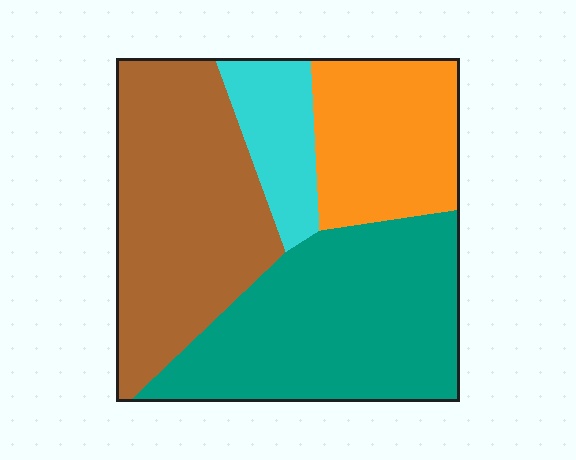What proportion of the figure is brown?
Brown covers roughly 35% of the figure.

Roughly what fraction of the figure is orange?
Orange covers 20% of the figure.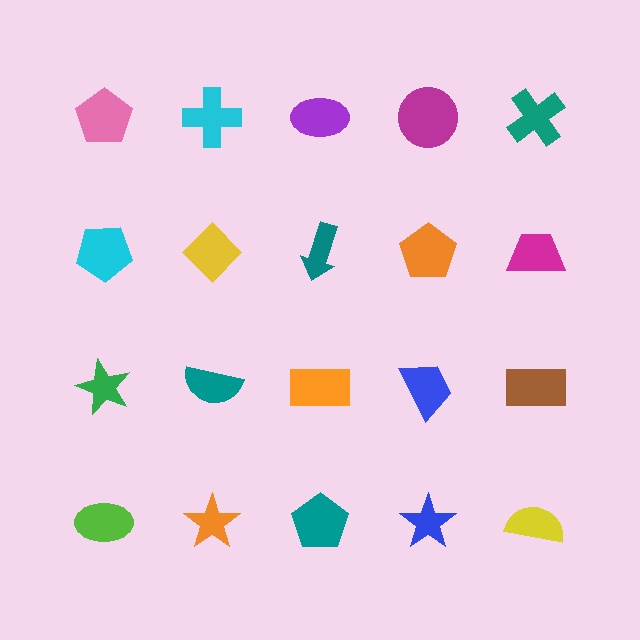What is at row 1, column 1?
A pink pentagon.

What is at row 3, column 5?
A brown rectangle.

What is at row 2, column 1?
A cyan pentagon.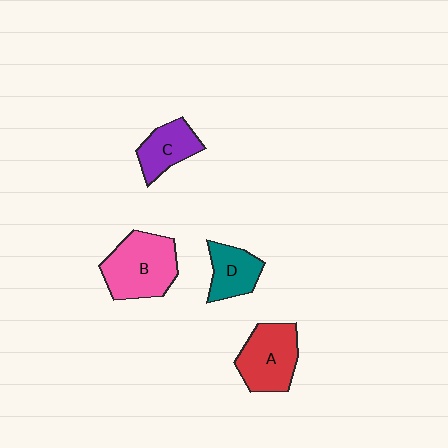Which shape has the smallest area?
Shape D (teal).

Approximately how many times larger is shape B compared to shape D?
Approximately 1.7 times.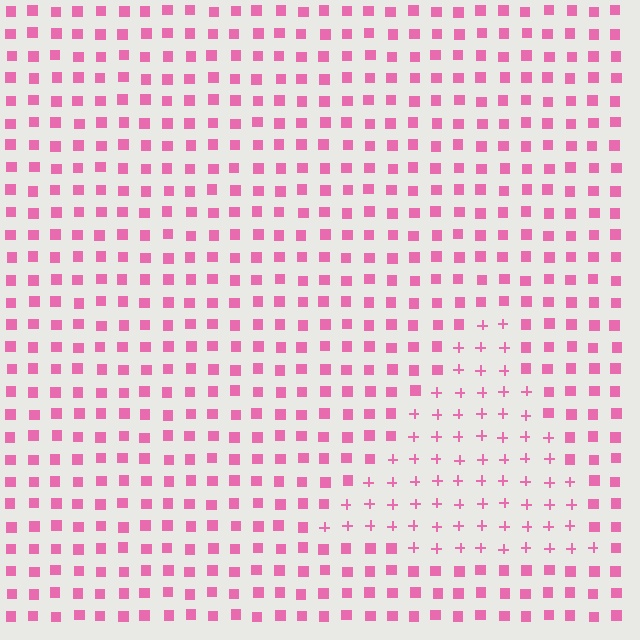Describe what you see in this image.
The image is filled with small pink elements arranged in a uniform grid. A triangle-shaped region contains plus signs, while the surrounding area contains squares. The boundary is defined purely by the change in element shape.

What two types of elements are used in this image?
The image uses plus signs inside the triangle region and squares outside it.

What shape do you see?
I see a triangle.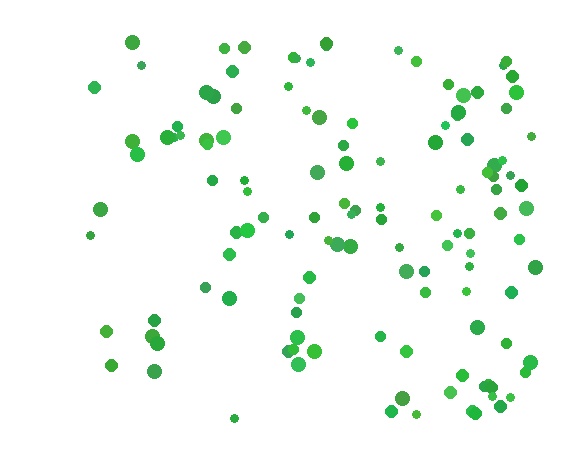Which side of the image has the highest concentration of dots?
The right.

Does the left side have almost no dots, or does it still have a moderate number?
Still a moderate number, just noticeably fewer than the right.